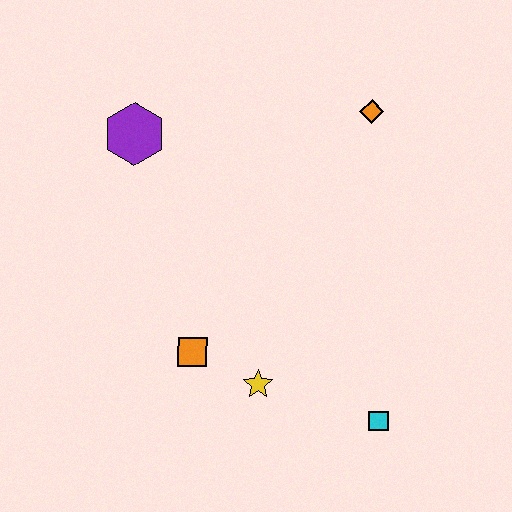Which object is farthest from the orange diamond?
The cyan square is farthest from the orange diamond.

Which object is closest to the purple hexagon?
The orange square is closest to the purple hexagon.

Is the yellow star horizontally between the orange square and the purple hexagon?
No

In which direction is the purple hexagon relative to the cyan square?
The purple hexagon is above the cyan square.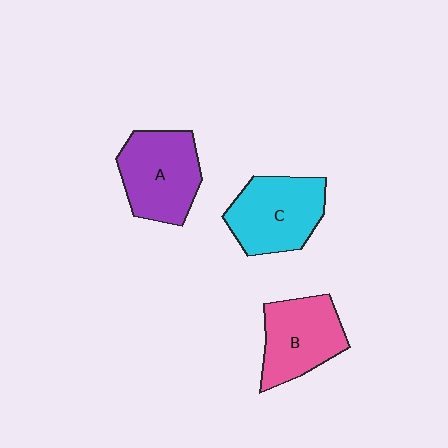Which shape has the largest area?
Shape A (purple).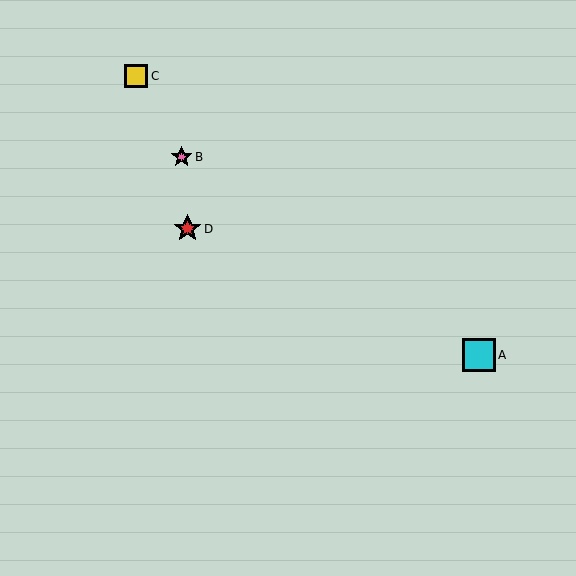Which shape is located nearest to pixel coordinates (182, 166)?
The pink star (labeled B) at (182, 157) is nearest to that location.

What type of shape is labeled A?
Shape A is a cyan square.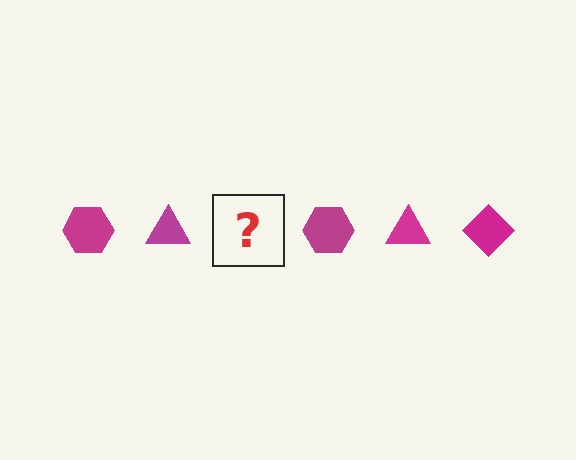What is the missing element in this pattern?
The missing element is a magenta diamond.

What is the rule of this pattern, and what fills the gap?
The rule is that the pattern cycles through hexagon, triangle, diamond shapes in magenta. The gap should be filled with a magenta diamond.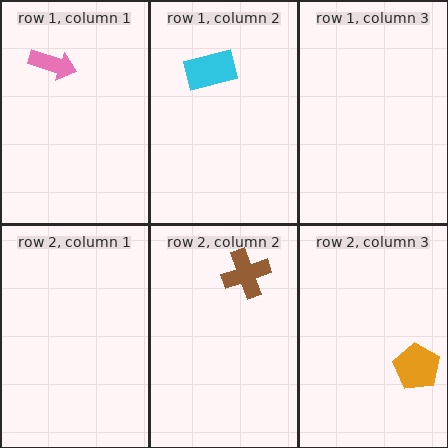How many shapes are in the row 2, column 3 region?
1.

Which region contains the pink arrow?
The row 1, column 1 region.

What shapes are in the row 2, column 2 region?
The brown cross.